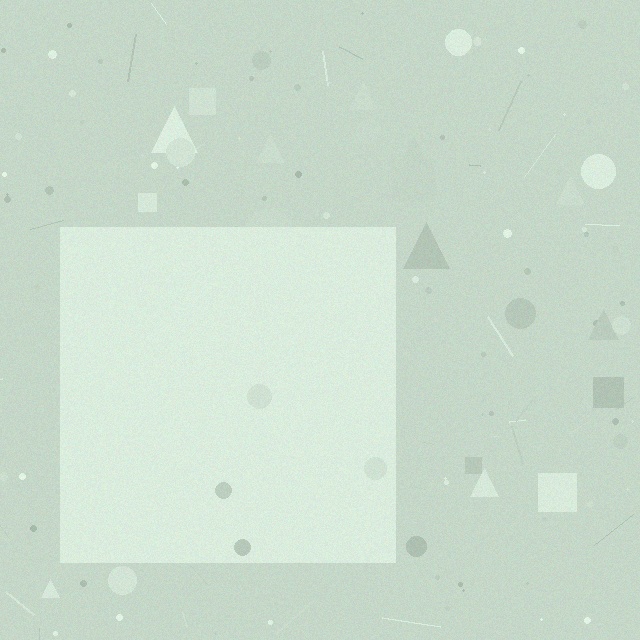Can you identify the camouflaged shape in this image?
The camouflaged shape is a square.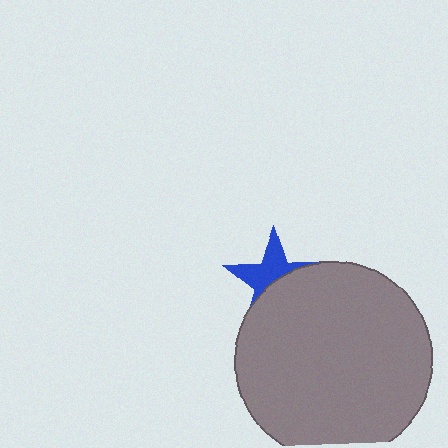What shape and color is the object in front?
The object in front is a gray circle.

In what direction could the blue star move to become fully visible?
The blue star could move up. That would shift it out from behind the gray circle entirely.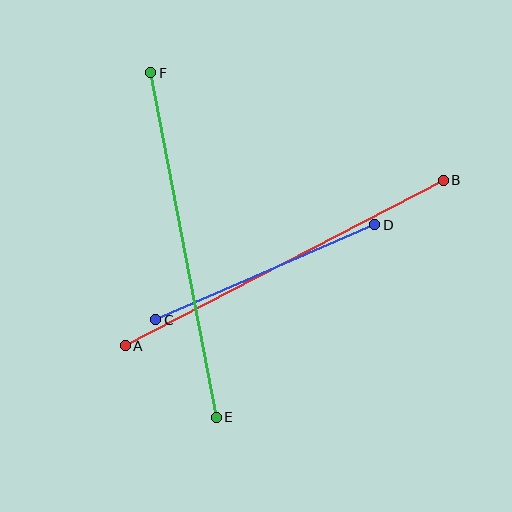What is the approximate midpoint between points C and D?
The midpoint is at approximately (265, 272) pixels.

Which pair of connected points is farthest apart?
Points A and B are farthest apart.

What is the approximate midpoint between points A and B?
The midpoint is at approximately (284, 263) pixels.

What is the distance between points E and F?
The distance is approximately 351 pixels.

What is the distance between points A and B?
The distance is approximately 358 pixels.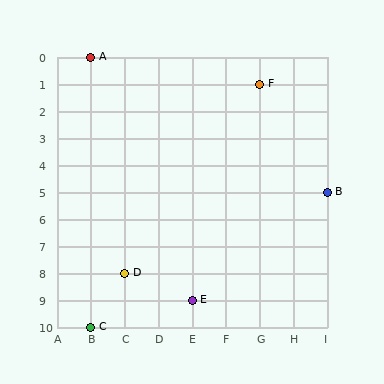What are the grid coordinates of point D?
Point D is at grid coordinates (C, 8).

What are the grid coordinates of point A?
Point A is at grid coordinates (B, 0).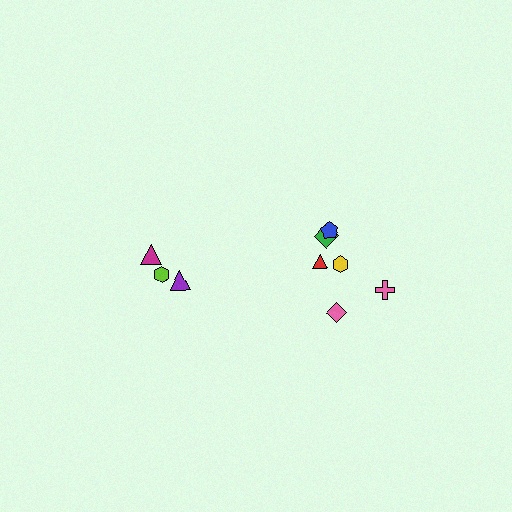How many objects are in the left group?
There are 3 objects.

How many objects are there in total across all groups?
There are 9 objects.